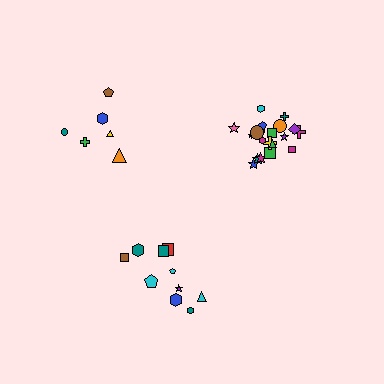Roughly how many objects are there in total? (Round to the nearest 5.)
Roughly 40 objects in total.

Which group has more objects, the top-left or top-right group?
The top-right group.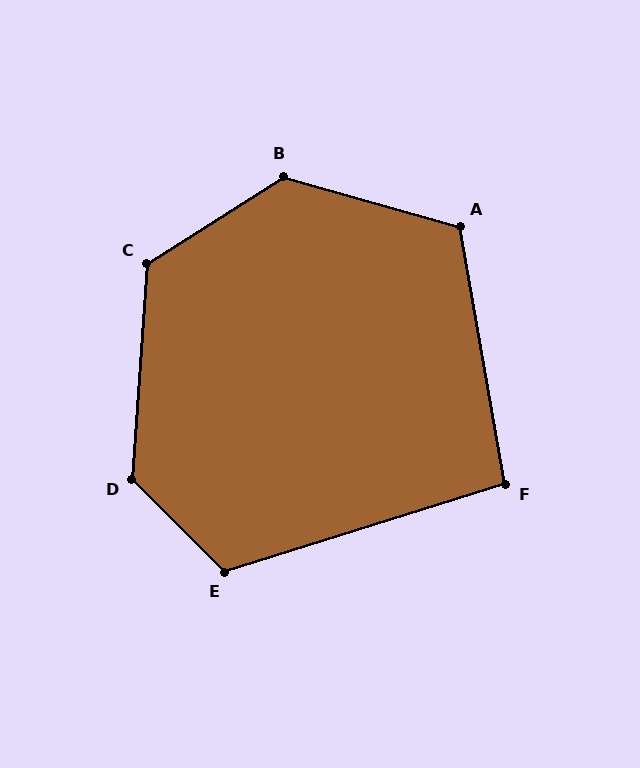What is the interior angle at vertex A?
Approximately 116 degrees (obtuse).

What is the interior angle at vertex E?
Approximately 118 degrees (obtuse).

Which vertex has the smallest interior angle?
F, at approximately 98 degrees.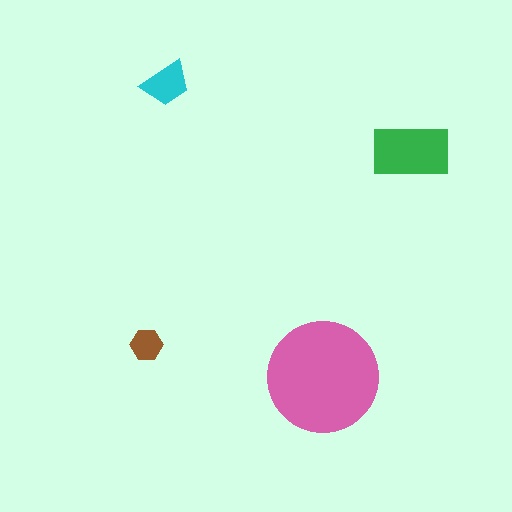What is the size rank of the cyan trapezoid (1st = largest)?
3rd.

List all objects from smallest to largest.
The brown hexagon, the cyan trapezoid, the green rectangle, the pink circle.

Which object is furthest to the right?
The green rectangle is rightmost.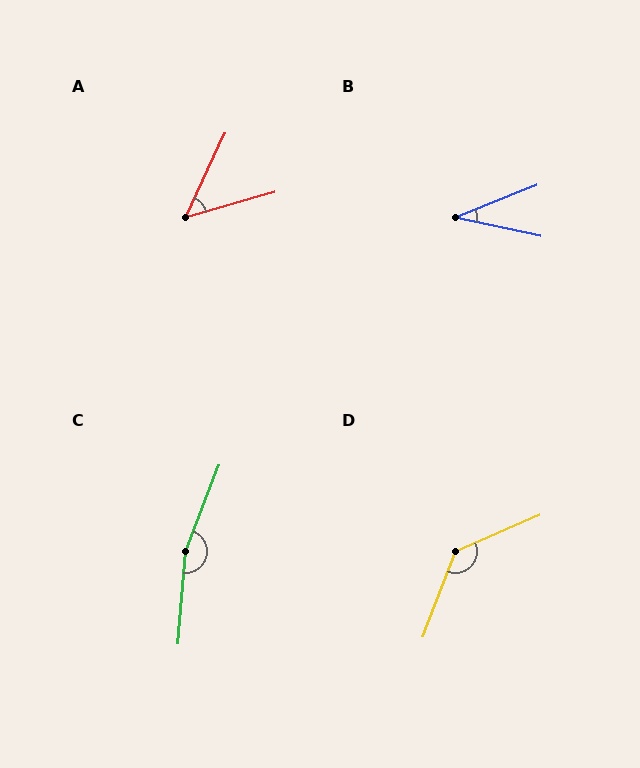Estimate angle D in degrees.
Approximately 134 degrees.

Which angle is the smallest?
B, at approximately 34 degrees.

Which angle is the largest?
C, at approximately 164 degrees.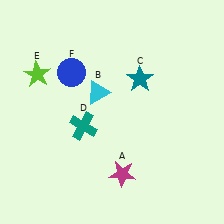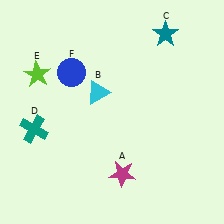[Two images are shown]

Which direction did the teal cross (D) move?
The teal cross (D) moved left.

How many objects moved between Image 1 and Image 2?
2 objects moved between the two images.